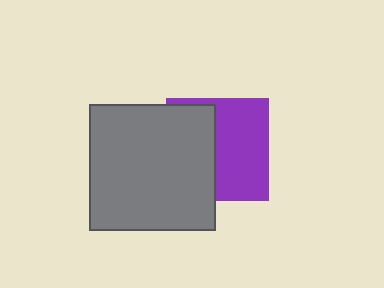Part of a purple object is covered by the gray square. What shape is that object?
It is a square.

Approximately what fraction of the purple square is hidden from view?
Roughly 45% of the purple square is hidden behind the gray square.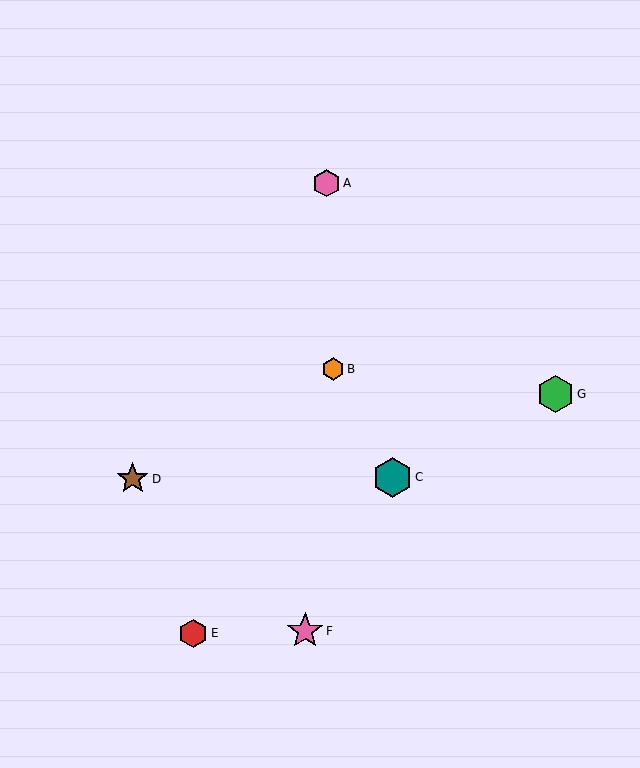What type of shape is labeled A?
Shape A is a pink hexagon.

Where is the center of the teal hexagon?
The center of the teal hexagon is at (393, 477).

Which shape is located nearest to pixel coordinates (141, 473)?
The brown star (labeled D) at (133, 479) is nearest to that location.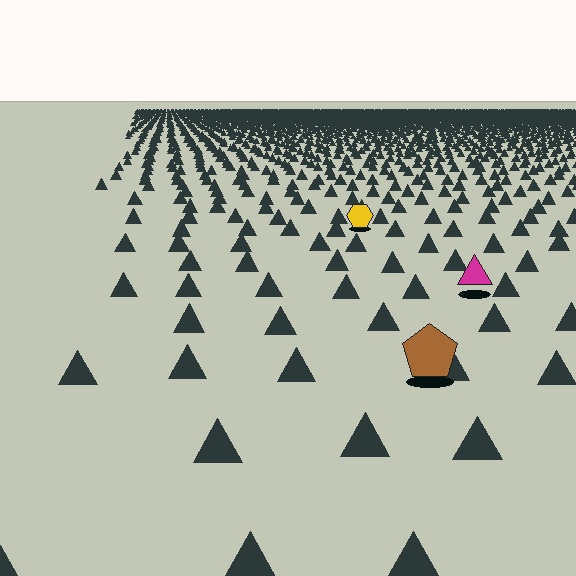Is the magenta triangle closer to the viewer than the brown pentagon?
No. The brown pentagon is closer — you can tell from the texture gradient: the ground texture is coarser near it.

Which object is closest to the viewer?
The brown pentagon is closest. The texture marks near it are larger and more spread out.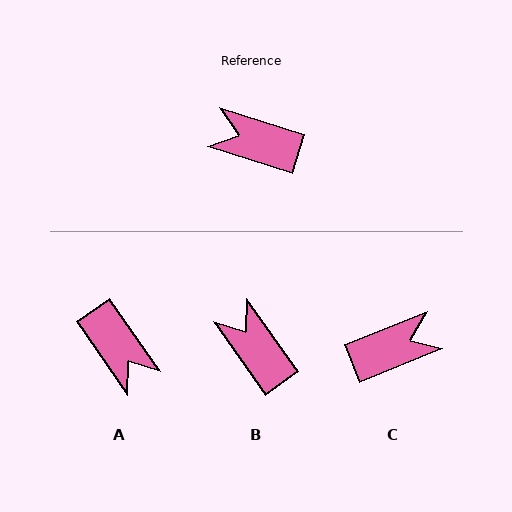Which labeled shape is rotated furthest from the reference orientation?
A, about 142 degrees away.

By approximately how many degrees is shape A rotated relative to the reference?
Approximately 142 degrees counter-clockwise.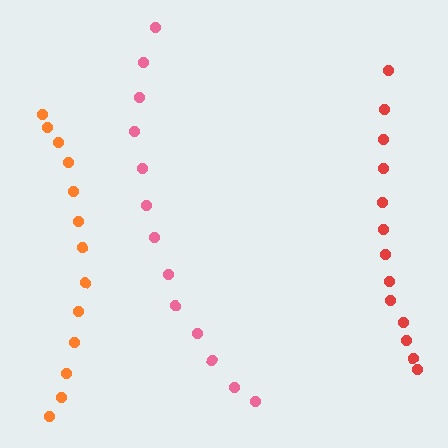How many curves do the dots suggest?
There are 3 distinct paths.